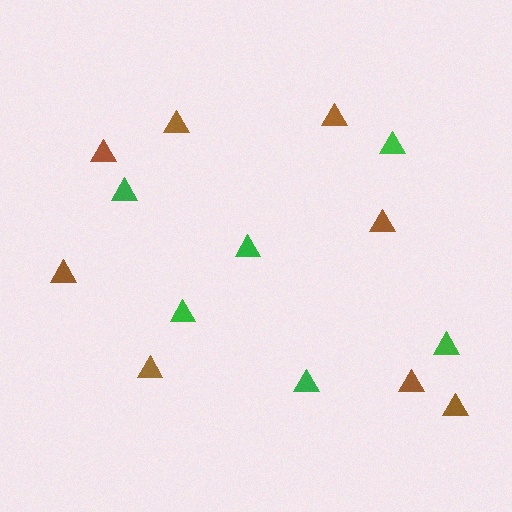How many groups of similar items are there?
There are 2 groups: one group of green triangles (6) and one group of brown triangles (8).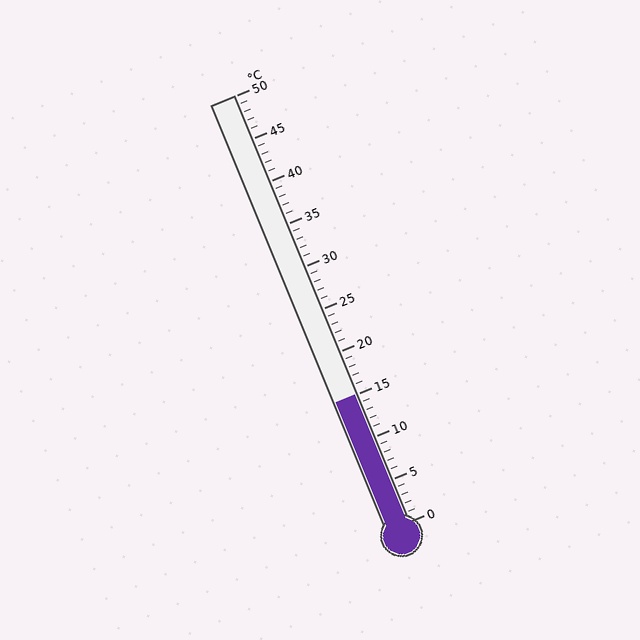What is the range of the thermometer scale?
The thermometer scale ranges from 0°C to 50°C.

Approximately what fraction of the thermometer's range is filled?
The thermometer is filled to approximately 30% of its range.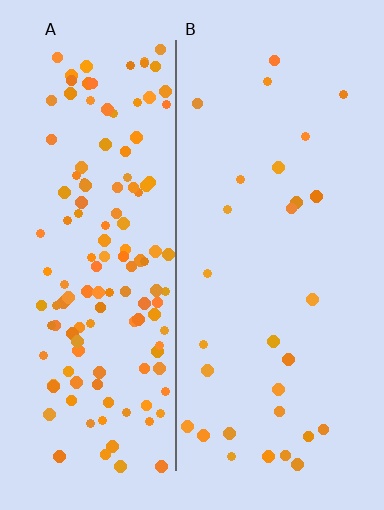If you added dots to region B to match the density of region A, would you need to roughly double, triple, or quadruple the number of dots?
Approximately quadruple.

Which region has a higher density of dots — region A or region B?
A (the left).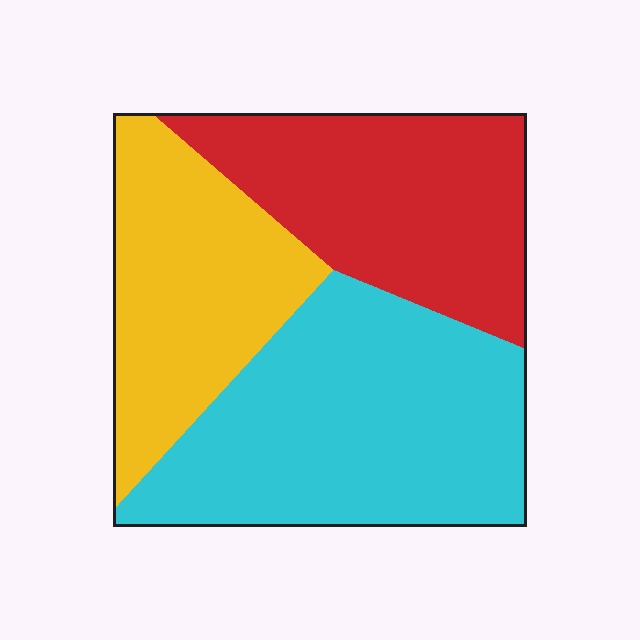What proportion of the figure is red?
Red takes up between a quarter and a half of the figure.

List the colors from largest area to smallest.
From largest to smallest: cyan, red, yellow.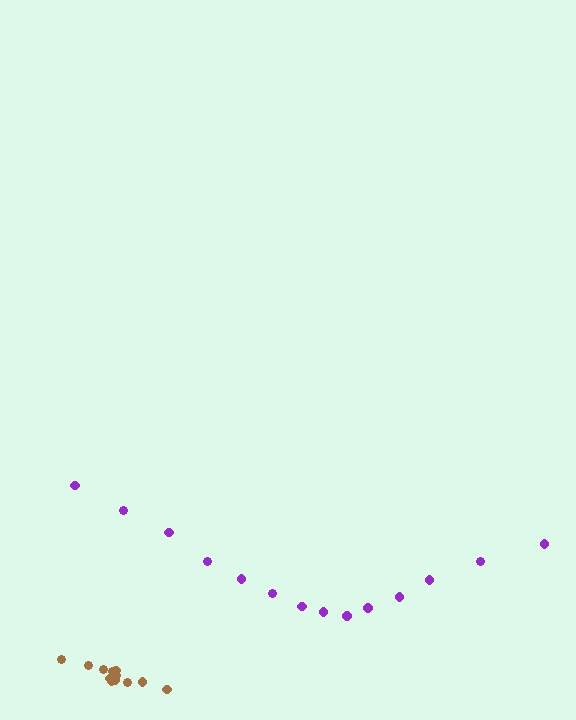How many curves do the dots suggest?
There are 2 distinct paths.